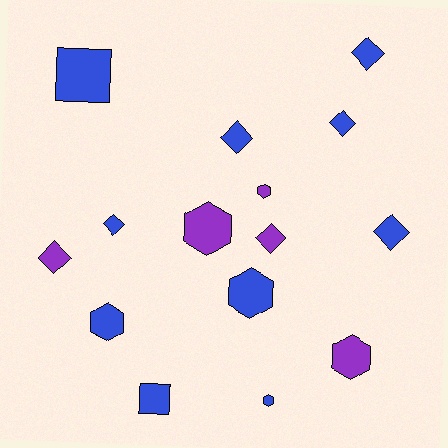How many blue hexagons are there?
There are 3 blue hexagons.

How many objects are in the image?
There are 15 objects.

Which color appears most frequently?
Blue, with 10 objects.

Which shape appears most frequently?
Diamond, with 7 objects.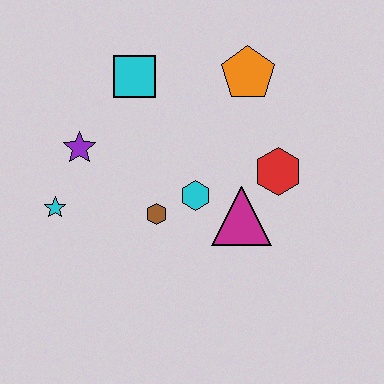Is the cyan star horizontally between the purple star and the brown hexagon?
No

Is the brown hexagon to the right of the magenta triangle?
No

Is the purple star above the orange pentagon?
No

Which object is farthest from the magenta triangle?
The cyan star is farthest from the magenta triangle.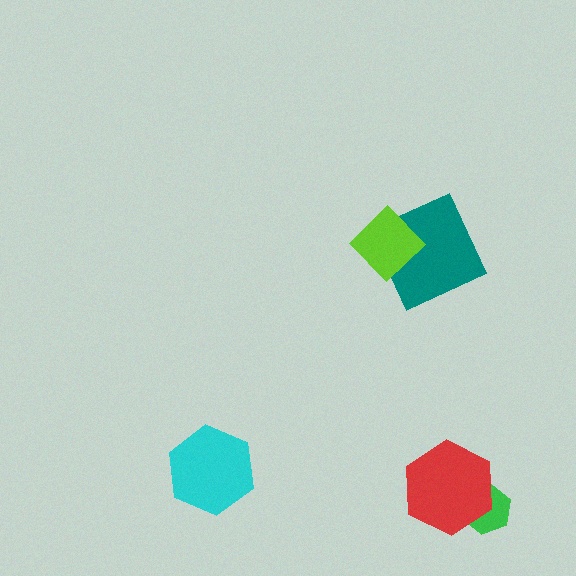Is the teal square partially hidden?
Yes, it is partially covered by another shape.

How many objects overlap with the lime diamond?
1 object overlaps with the lime diamond.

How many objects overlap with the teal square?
1 object overlaps with the teal square.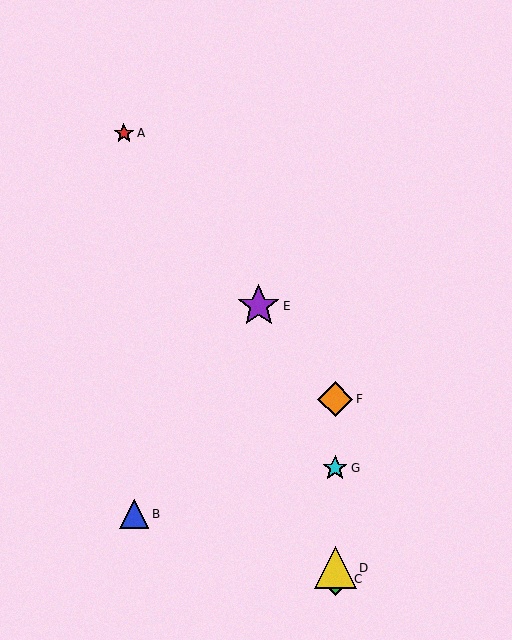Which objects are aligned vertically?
Objects C, D, F, G are aligned vertically.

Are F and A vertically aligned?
No, F is at x≈335 and A is at x≈124.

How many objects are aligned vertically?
4 objects (C, D, F, G) are aligned vertically.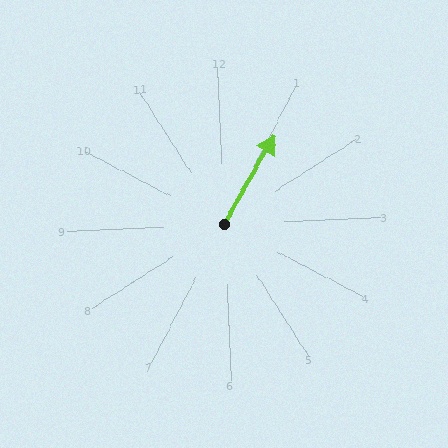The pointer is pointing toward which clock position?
Roughly 1 o'clock.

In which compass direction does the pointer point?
Northeast.